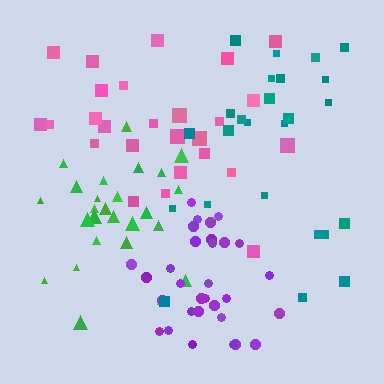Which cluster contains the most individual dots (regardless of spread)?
Purple (31).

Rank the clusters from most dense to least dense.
purple, green, pink, teal.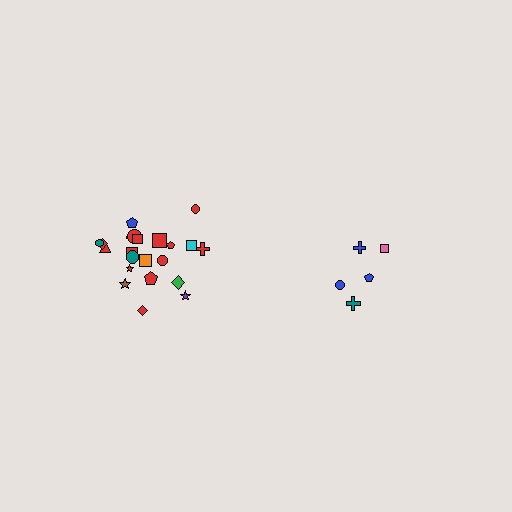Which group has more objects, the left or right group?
The left group.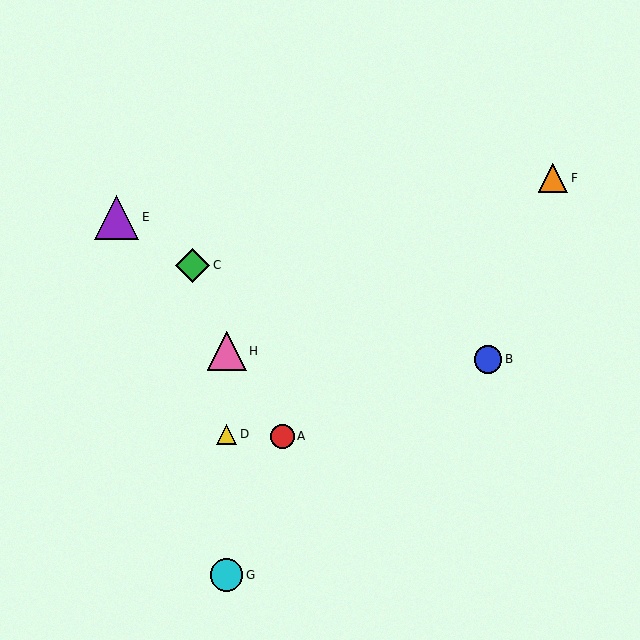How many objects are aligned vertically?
3 objects (D, G, H) are aligned vertically.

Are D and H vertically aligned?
Yes, both are at x≈227.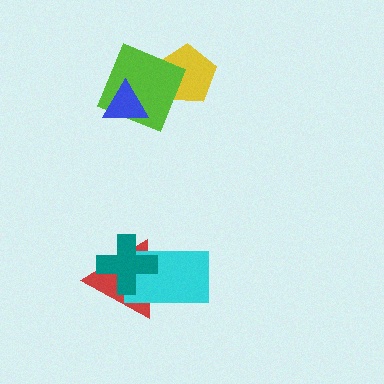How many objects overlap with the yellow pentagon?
1 object overlaps with the yellow pentagon.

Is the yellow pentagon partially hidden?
Yes, it is partially covered by another shape.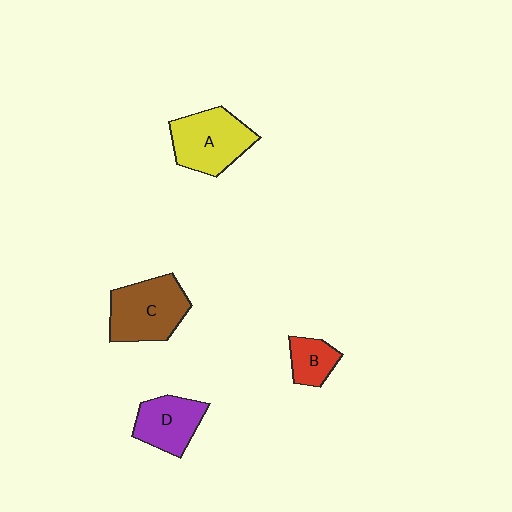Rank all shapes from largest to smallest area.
From largest to smallest: C (brown), A (yellow), D (purple), B (red).